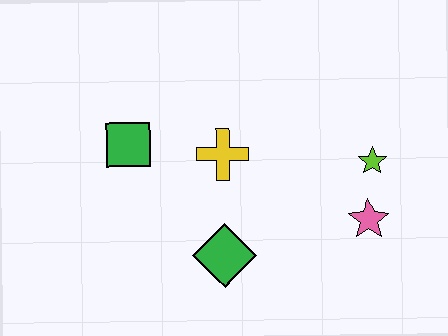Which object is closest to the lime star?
The pink star is closest to the lime star.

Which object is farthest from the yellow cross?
The pink star is farthest from the yellow cross.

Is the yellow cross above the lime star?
Yes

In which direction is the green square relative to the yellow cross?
The green square is to the left of the yellow cross.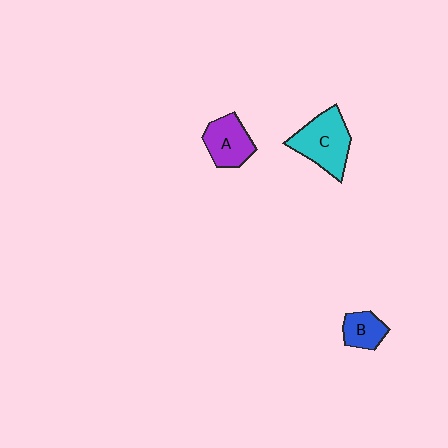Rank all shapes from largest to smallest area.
From largest to smallest: C (cyan), A (purple), B (blue).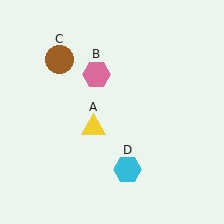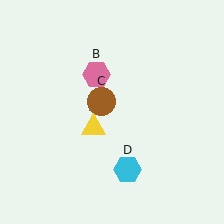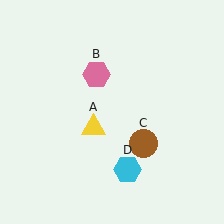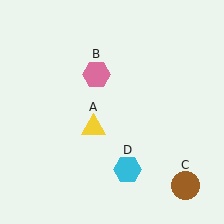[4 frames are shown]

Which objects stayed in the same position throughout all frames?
Yellow triangle (object A) and pink hexagon (object B) and cyan hexagon (object D) remained stationary.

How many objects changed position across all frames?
1 object changed position: brown circle (object C).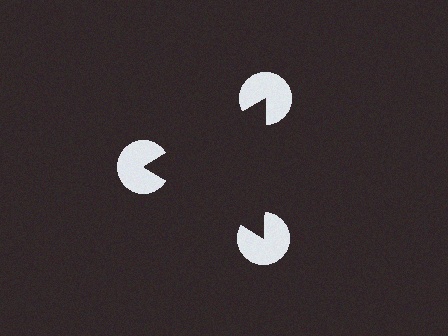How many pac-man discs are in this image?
There are 3 — one at each vertex of the illusory triangle.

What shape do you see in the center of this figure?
An illusory triangle — its edges are inferred from the aligned wedge cuts in the pac-man discs, not physically drawn.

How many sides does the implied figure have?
3 sides.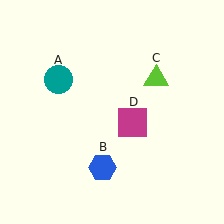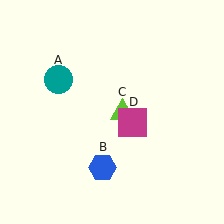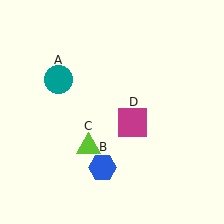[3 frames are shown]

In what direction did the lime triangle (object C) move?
The lime triangle (object C) moved down and to the left.